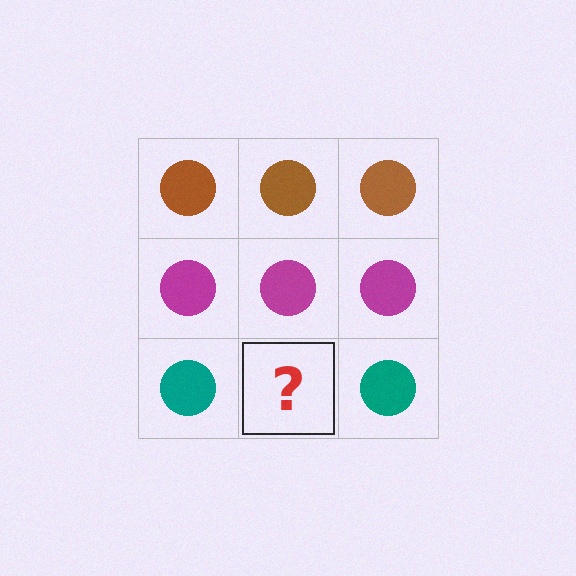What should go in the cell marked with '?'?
The missing cell should contain a teal circle.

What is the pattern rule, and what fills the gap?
The rule is that each row has a consistent color. The gap should be filled with a teal circle.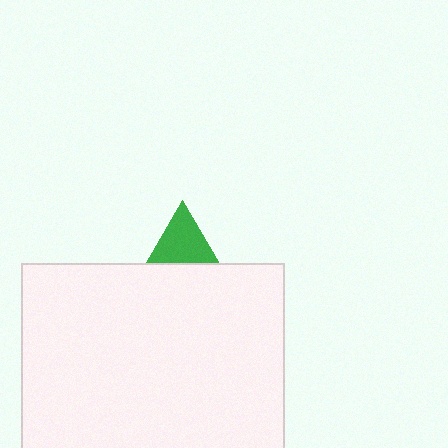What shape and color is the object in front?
The object in front is a white rectangle.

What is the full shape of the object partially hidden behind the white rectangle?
The partially hidden object is a green triangle.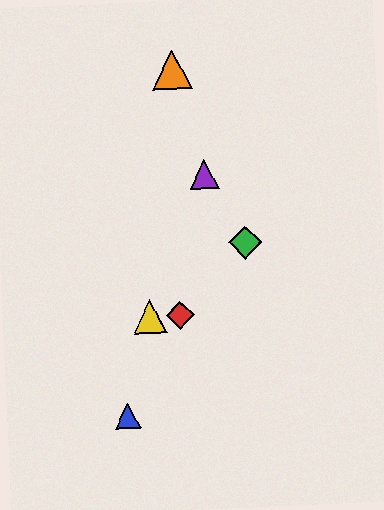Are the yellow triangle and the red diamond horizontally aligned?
Yes, both are at y≈316.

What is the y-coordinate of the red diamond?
The red diamond is at y≈315.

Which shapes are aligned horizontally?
The red diamond, the yellow triangle are aligned horizontally.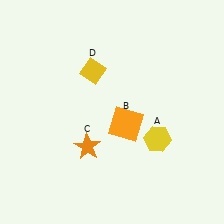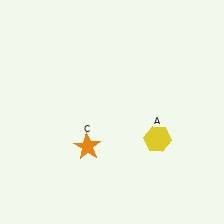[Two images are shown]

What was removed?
The orange square (B), the yellow diamond (D) were removed in Image 2.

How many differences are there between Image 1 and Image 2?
There are 2 differences between the two images.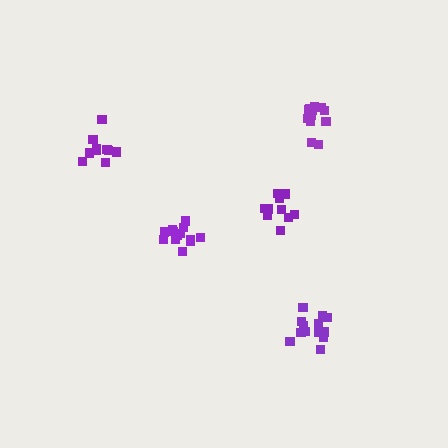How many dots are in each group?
Group 1: 13 dots, Group 2: 14 dots, Group 3: 12 dots, Group 4: 11 dots, Group 5: 10 dots (60 total).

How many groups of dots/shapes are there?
There are 5 groups.